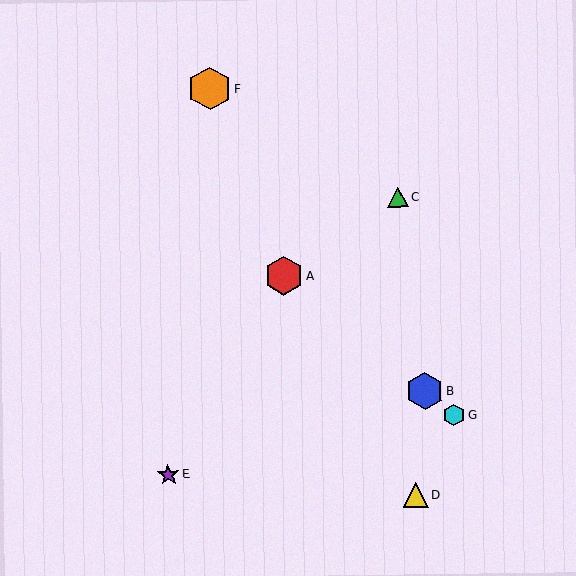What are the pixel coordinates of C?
Object C is at (398, 197).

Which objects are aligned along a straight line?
Objects A, B, G are aligned along a straight line.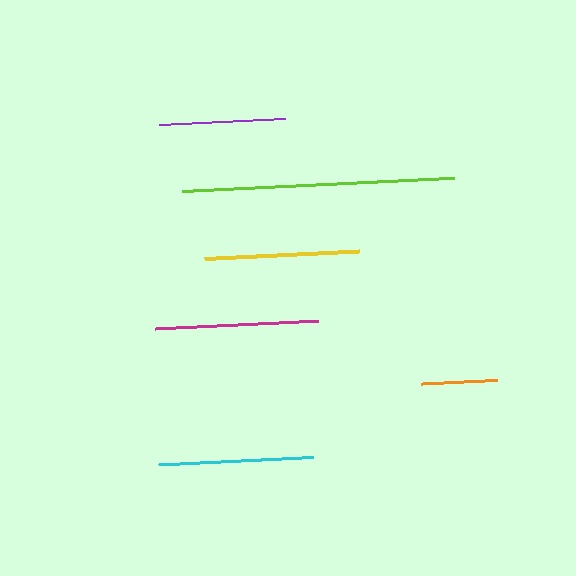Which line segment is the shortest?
The orange line is the shortest at approximately 76 pixels.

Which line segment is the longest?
The lime line is the longest at approximately 271 pixels.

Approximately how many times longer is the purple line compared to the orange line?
The purple line is approximately 1.7 times the length of the orange line.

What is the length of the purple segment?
The purple segment is approximately 126 pixels long.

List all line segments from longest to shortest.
From longest to shortest: lime, magenta, yellow, cyan, purple, orange.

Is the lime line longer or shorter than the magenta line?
The lime line is longer than the magenta line.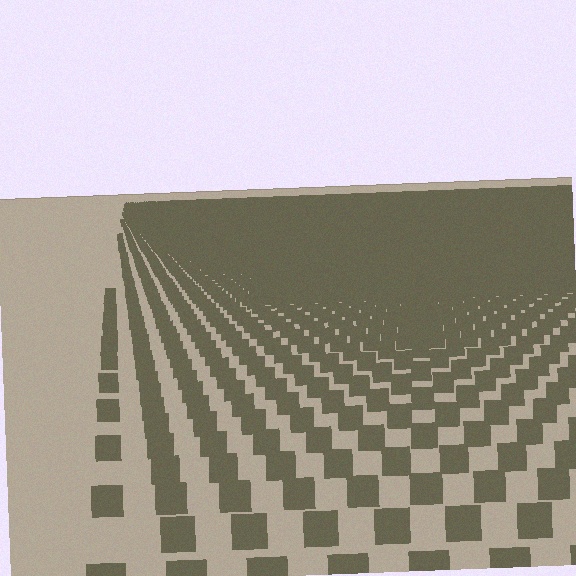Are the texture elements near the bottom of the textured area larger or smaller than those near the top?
Larger. Near the bottom, elements are closer to the viewer and appear at a bigger on-screen size.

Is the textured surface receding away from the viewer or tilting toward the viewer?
The surface is receding away from the viewer. Texture elements get smaller and denser toward the top.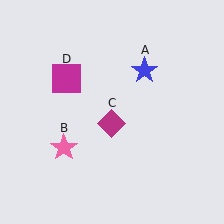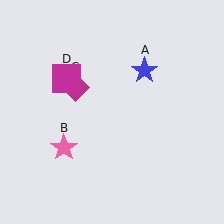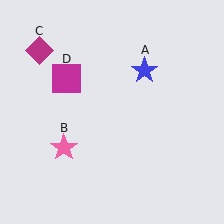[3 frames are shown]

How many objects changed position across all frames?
1 object changed position: magenta diamond (object C).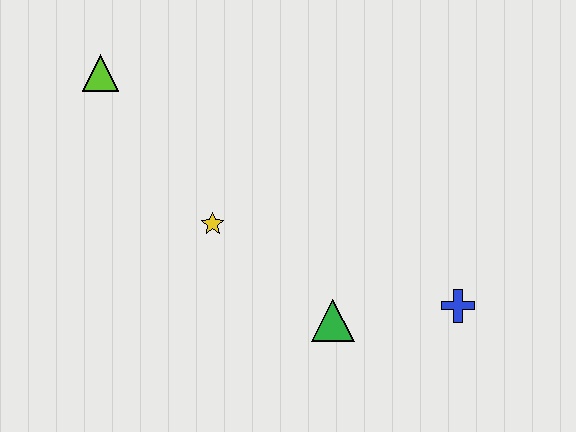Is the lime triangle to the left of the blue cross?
Yes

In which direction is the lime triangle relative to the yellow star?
The lime triangle is above the yellow star.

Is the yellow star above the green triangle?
Yes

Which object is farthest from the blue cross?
The lime triangle is farthest from the blue cross.